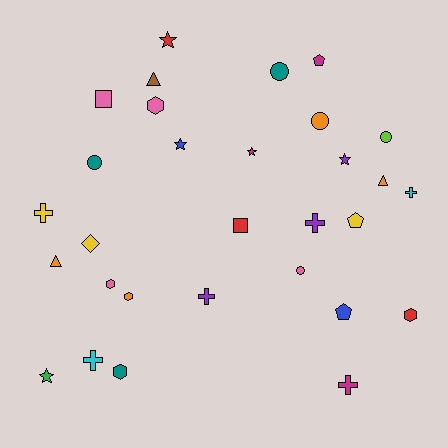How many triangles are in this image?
There are 3 triangles.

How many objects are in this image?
There are 30 objects.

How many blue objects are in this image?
There are 2 blue objects.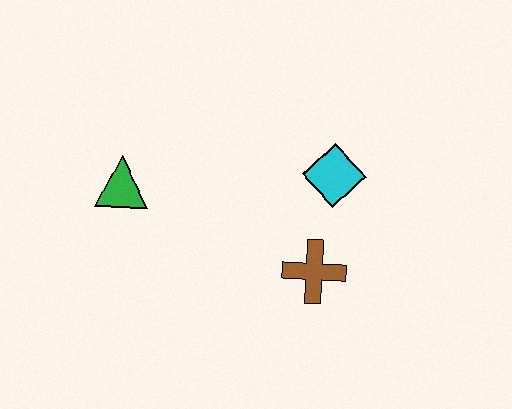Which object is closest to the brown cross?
The cyan diamond is closest to the brown cross.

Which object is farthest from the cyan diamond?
The green triangle is farthest from the cyan diamond.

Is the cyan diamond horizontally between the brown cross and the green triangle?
No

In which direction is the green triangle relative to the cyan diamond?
The green triangle is to the left of the cyan diamond.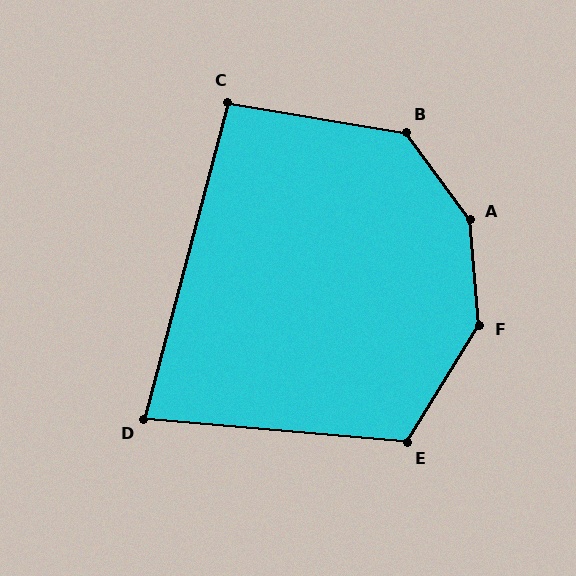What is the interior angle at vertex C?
Approximately 95 degrees (obtuse).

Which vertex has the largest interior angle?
A, at approximately 148 degrees.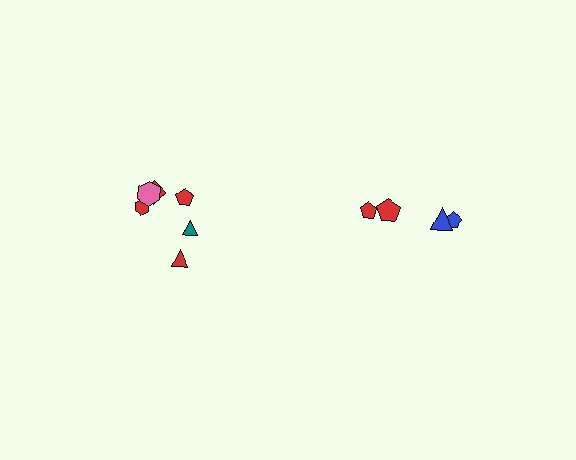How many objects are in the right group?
There are 4 objects.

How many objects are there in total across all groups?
There are 10 objects.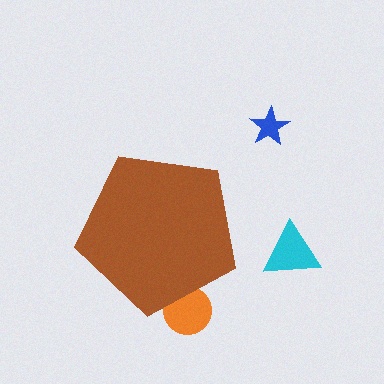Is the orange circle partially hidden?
Yes, the orange circle is partially hidden behind the brown pentagon.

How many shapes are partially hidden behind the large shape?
1 shape is partially hidden.